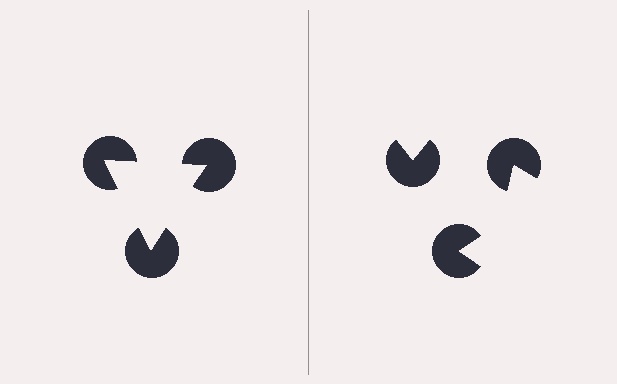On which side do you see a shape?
An illusory triangle appears on the left side. On the right side the wedge cuts are rotated, so no coherent shape forms.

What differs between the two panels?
The pac-man discs are positioned identically on both sides; only the wedge orientations differ. On the left they align to a triangle; on the right they are misaligned.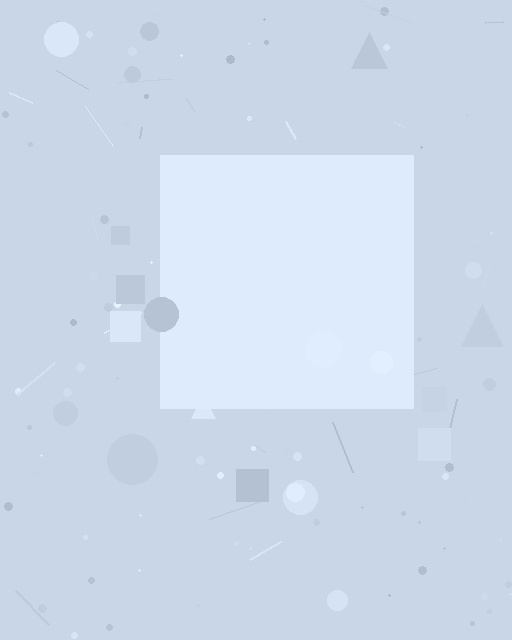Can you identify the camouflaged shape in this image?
The camouflaged shape is a square.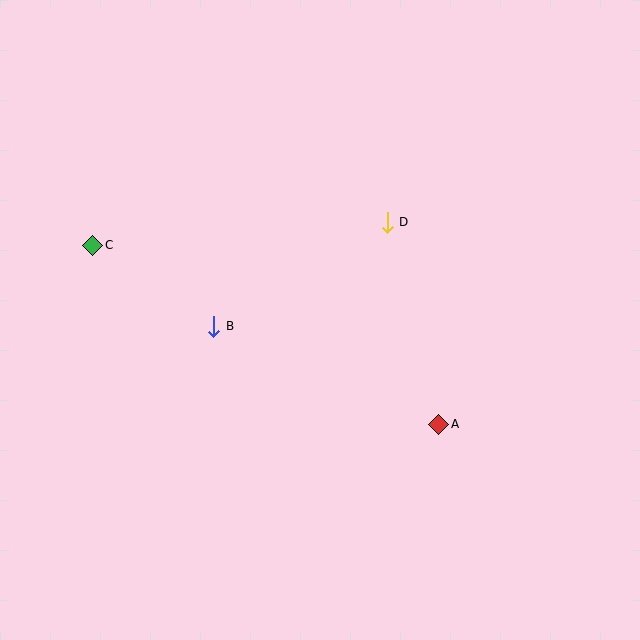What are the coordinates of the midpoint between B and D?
The midpoint between B and D is at (300, 274).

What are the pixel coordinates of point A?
Point A is at (439, 424).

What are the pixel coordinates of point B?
Point B is at (214, 326).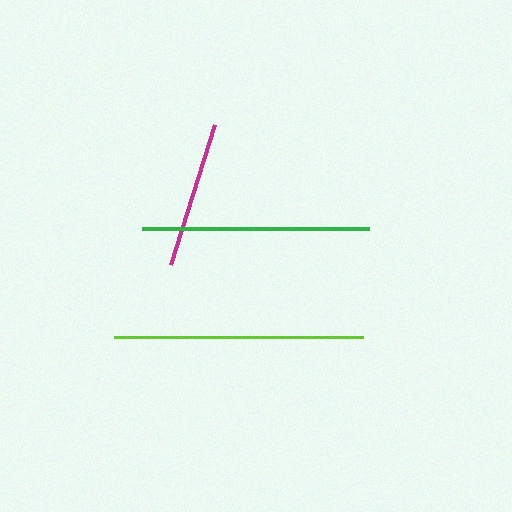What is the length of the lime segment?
The lime segment is approximately 248 pixels long.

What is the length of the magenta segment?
The magenta segment is approximately 147 pixels long.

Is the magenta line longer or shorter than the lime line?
The lime line is longer than the magenta line.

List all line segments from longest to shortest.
From longest to shortest: lime, green, magenta.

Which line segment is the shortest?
The magenta line is the shortest at approximately 147 pixels.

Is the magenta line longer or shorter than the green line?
The green line is longer than the magenta line.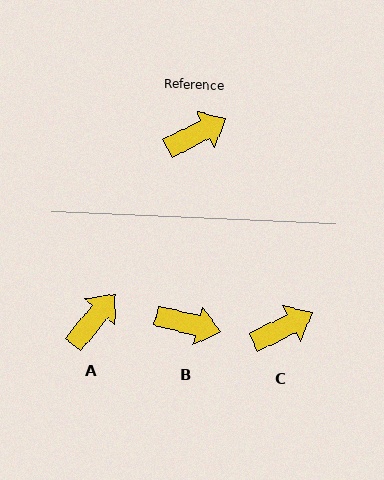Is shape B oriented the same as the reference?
No, it is off by about 40 degrees.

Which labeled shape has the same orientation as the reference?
C.